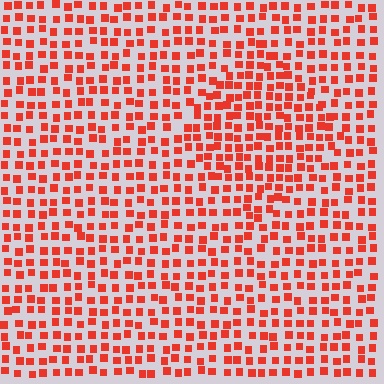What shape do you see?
I see a diamond.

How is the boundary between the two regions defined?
The boundary is defined by a change in element density (approximately 1.4x ratio). All elements are the same color, size, and shape.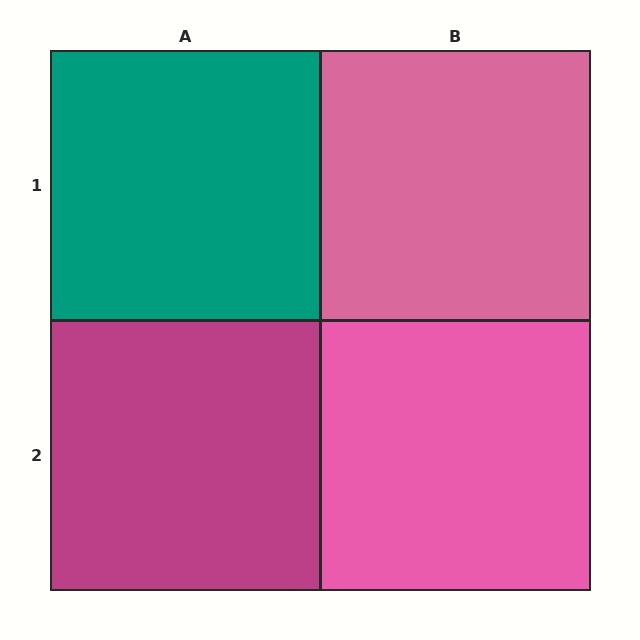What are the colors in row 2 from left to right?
Magenta, pink.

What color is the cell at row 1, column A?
Teal.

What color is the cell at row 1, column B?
Pink.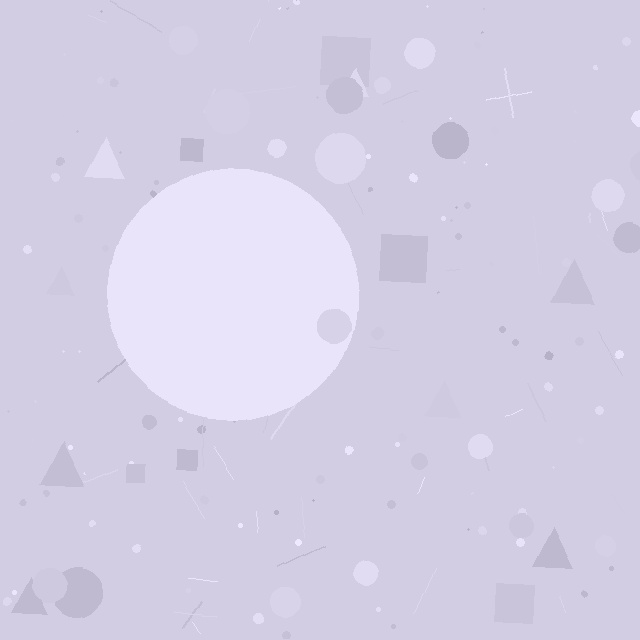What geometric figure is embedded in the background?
A circle is embedded in the background.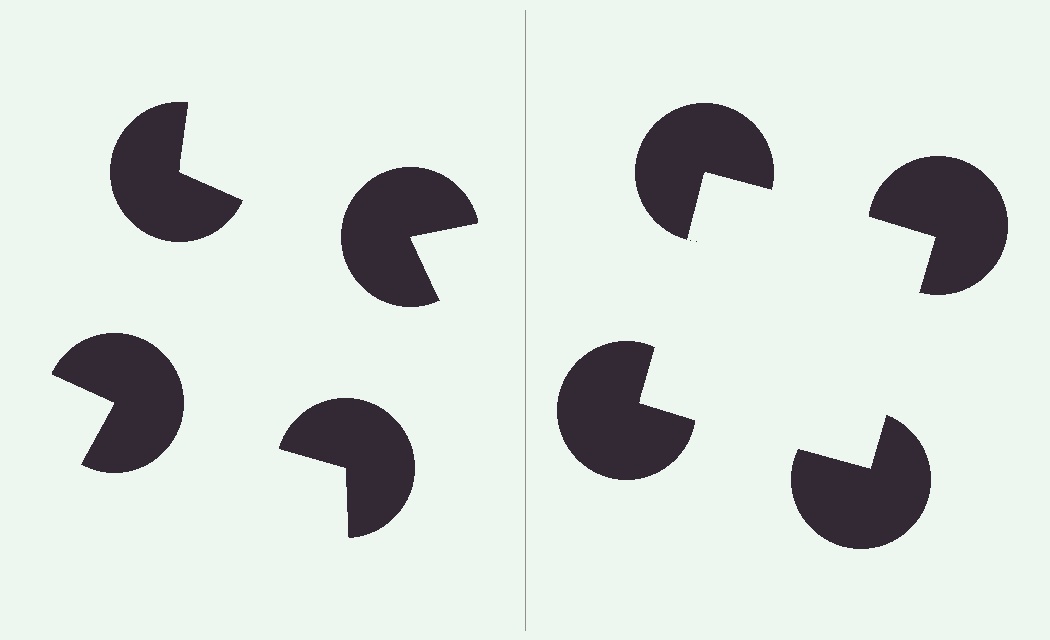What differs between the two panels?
The pac-man discs are positioned identically on both sides; only the wedge orientations differ. On the right they align to a square; on the left they are misaligned.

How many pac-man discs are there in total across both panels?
8 — 4 on each side.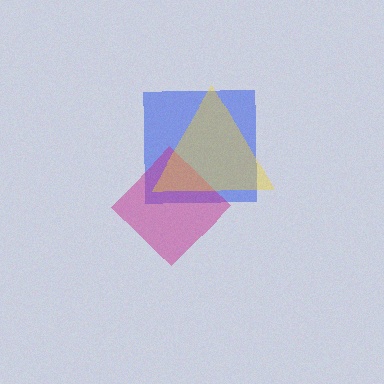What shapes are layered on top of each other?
The layered shapes are: a blue square, a magenta diamond, a yellow triangle.